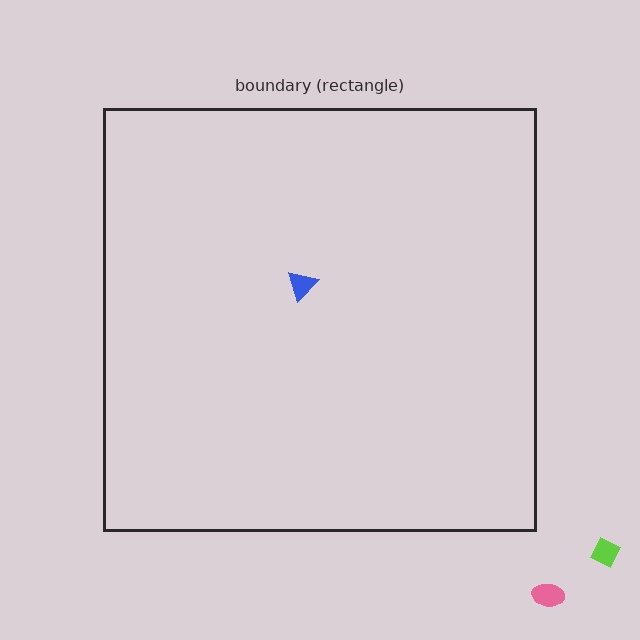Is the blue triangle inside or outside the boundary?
Inside.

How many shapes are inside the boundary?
1 inside, 2 outside.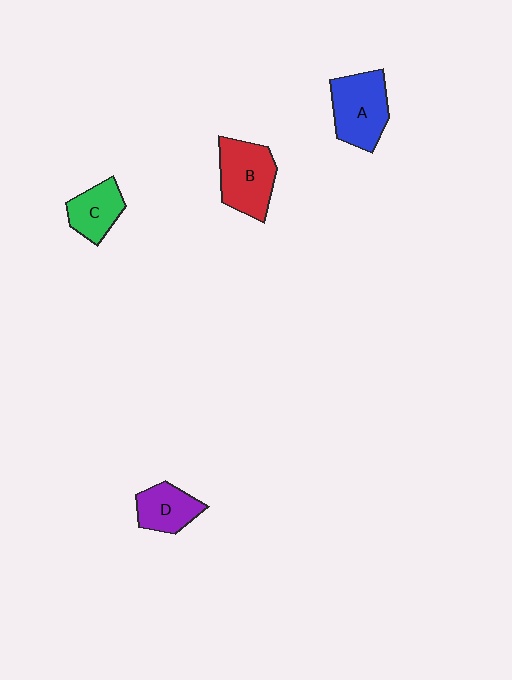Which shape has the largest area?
Shape A (blue).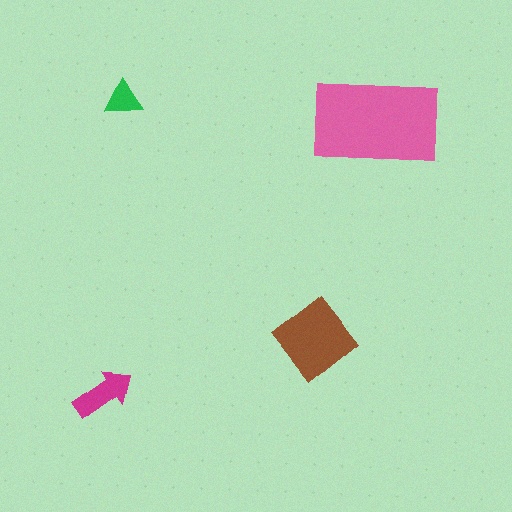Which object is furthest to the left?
The magenta arrow is leftmost.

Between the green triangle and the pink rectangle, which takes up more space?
The pink rectangle.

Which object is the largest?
The pink rectangle.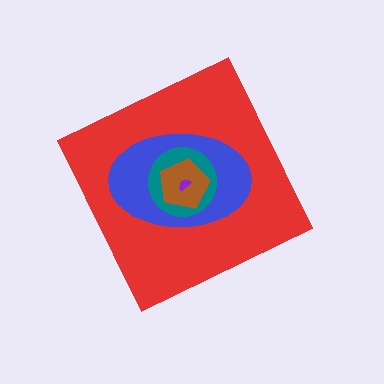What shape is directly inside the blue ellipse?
The teal circle.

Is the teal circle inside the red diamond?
Yes.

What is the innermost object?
The purple semicircle.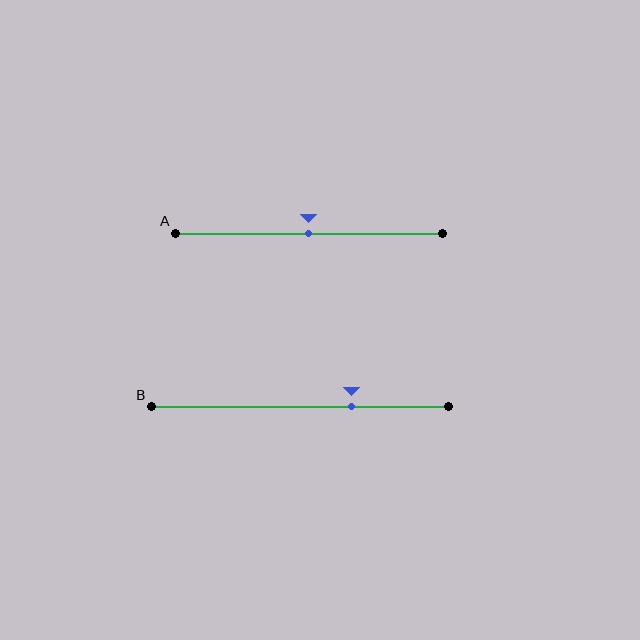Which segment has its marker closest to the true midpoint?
Segment A has its marker closest to the true midpoint.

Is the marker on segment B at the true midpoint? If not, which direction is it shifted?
No, the marker on segment B is shifted to the right by about 17% of the segment length.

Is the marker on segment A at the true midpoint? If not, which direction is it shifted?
Yes, the marker on segment A is at the true midpoint.